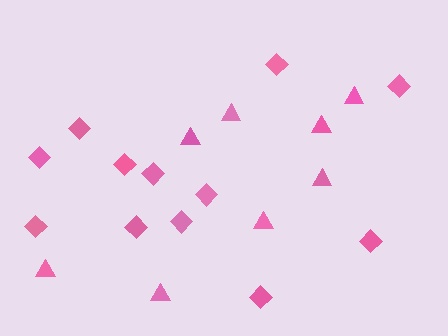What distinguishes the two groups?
There are 2 groups: one group of triangles (8) and one group of diamonds (12).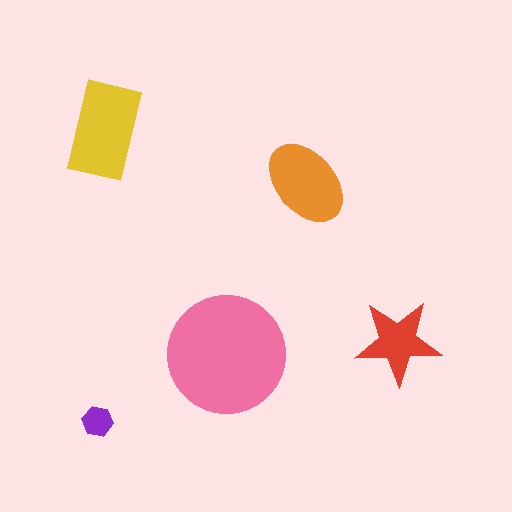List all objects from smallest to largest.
The purple hexagon, the red star, the orange ellipse, the yellow rectangle, the pink circle.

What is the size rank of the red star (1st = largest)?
4th.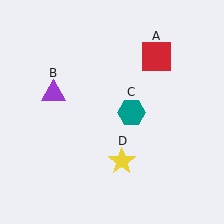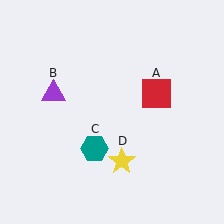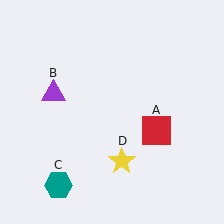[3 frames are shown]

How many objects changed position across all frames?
2 objects changed position: red square (object A), teal hexagon (object C).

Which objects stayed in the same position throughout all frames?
Purple triangle (object B) and yellow star (object D) remained stationary.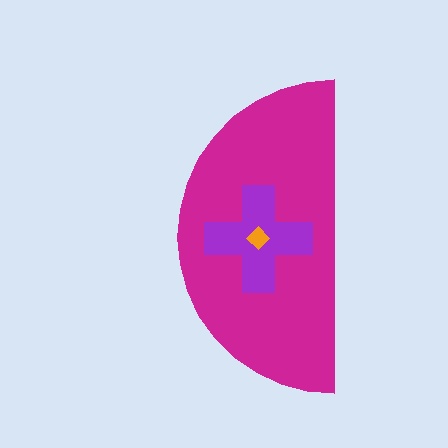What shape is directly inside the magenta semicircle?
The purple cross.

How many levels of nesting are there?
3.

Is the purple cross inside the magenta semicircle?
Yes.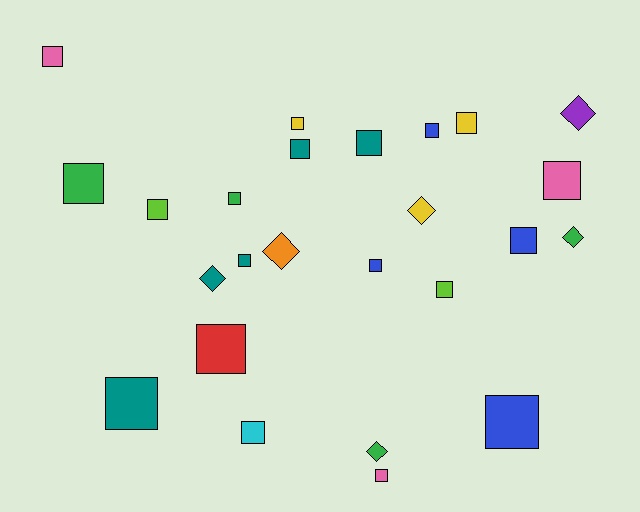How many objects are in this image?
There are 25 objects.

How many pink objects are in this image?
There are 3 pink objects.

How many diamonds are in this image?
There are 6 diamonds.